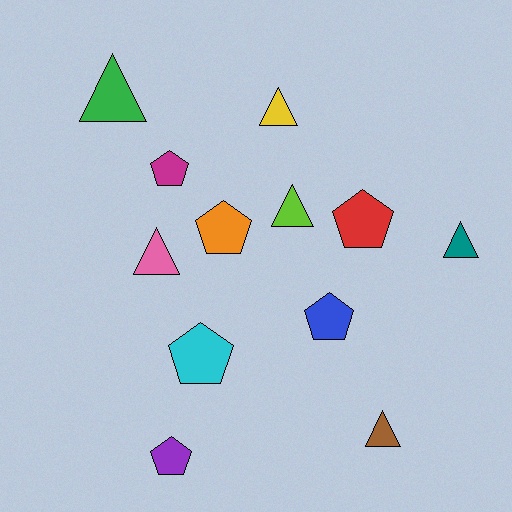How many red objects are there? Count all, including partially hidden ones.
There is 1 red object.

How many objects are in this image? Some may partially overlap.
There are 12 objects.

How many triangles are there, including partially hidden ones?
There are 6 triangles.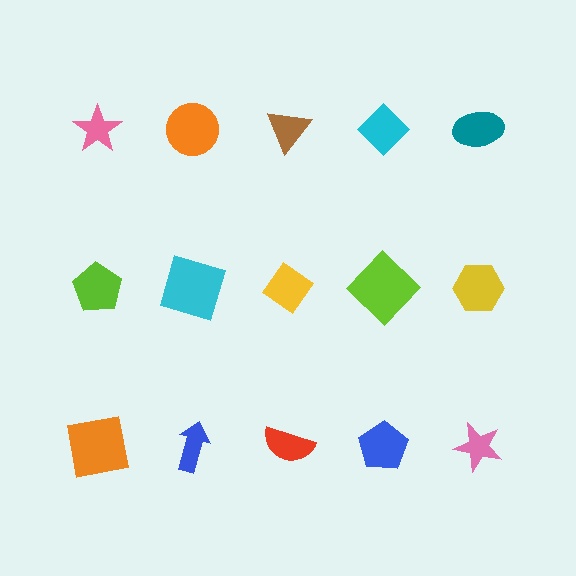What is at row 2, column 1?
A lime pentagon.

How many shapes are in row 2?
5 shapes.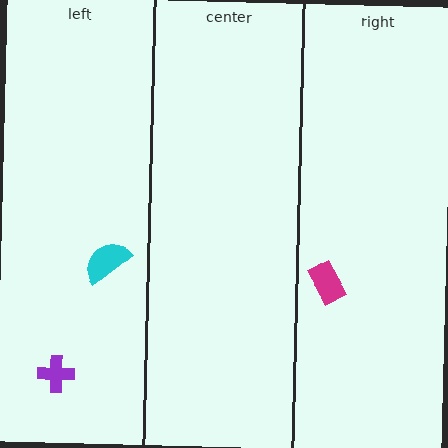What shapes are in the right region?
The magenta rectangle.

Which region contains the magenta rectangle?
The right region.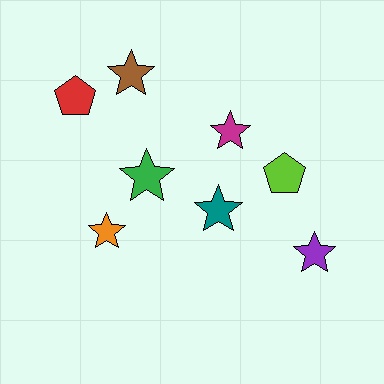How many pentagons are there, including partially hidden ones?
There are 2 pentagons.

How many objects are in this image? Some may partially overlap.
There are 8 objects.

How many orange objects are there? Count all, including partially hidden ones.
There is 1 orange object.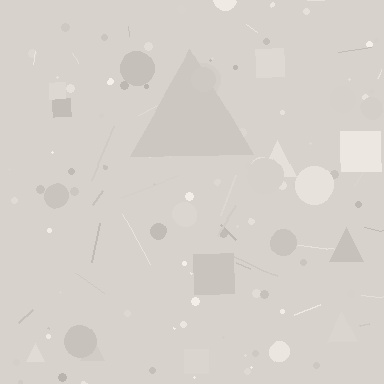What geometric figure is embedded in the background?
A triangle is embedded in the background.